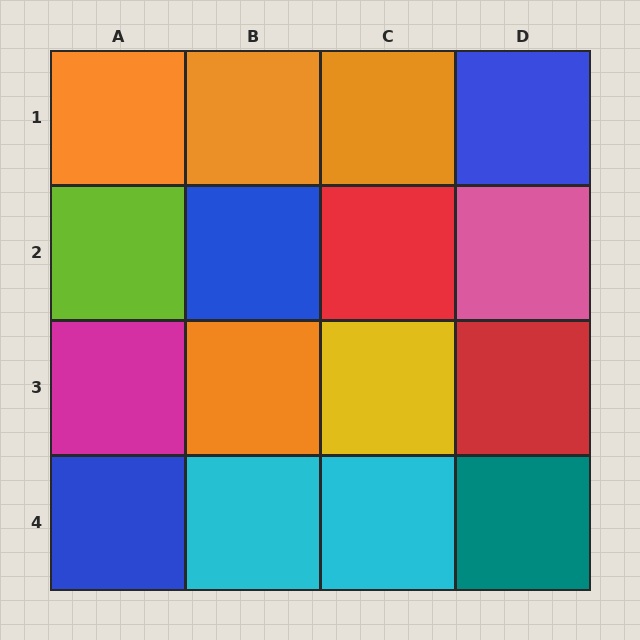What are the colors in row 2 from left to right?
Lime, blue, red, pink.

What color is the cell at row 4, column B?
Cyan.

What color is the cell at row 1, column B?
Orange.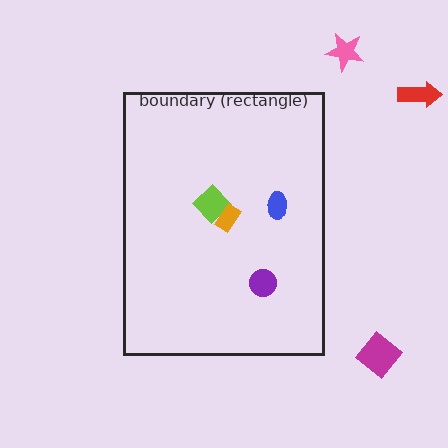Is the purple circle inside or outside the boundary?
Inside.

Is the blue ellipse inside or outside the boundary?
Inside.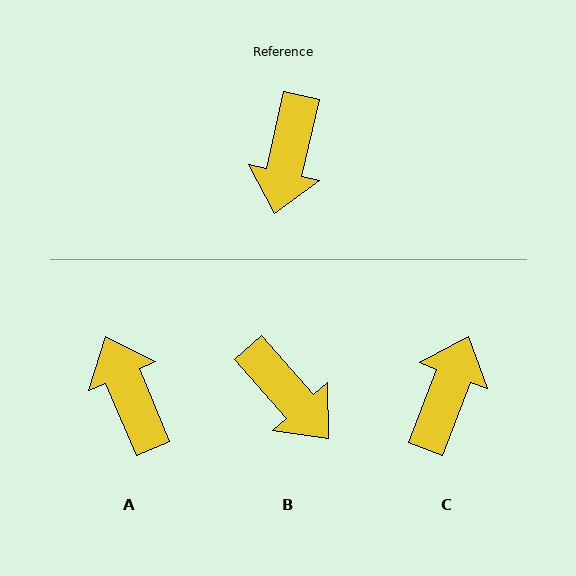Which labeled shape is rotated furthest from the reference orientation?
C, about 172 degrees away.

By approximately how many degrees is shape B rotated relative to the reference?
Approximately 54 degrees counter-clockwise.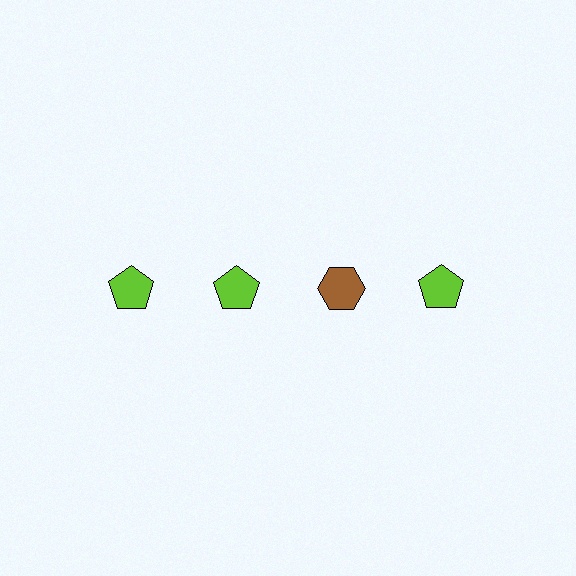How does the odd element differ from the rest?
It differs in both color (brown instead of lime) and shape (hexagon instead of pentagon).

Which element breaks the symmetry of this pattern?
The brown hexagon in the top row, center column breaks the symmetry. All other shapes are lime pentagons.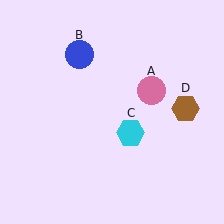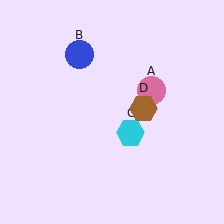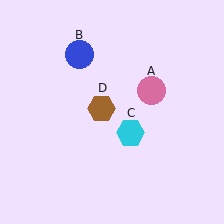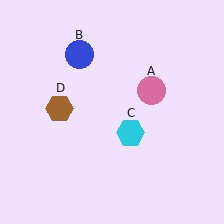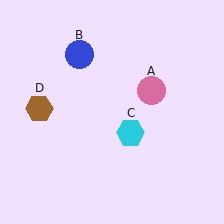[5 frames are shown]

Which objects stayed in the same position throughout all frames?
Pink circle (object A) and blue circle (object B) and cyan hexagon (object C) remained stationary.